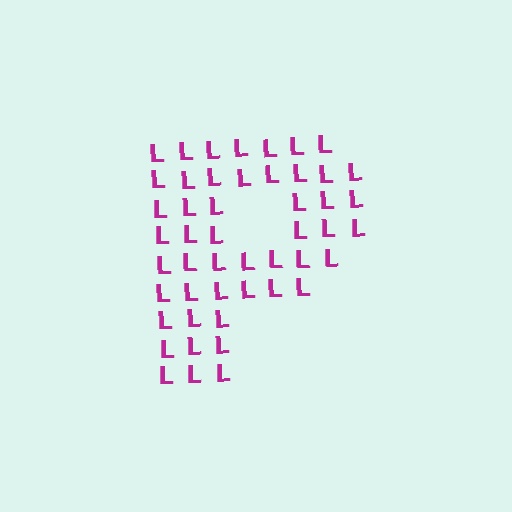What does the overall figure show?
The overall figure shows the letter P.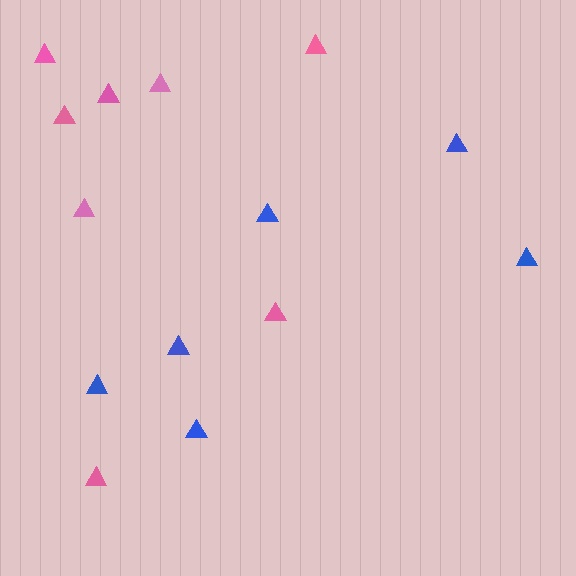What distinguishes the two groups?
There are 2 groups: one group of blue triangles (6) and one group of pink triangles (8).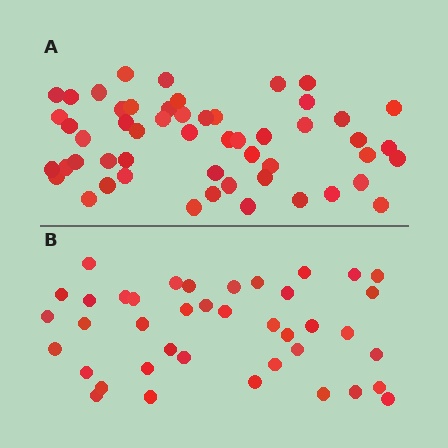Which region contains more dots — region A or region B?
Region A (the top region) has more dots.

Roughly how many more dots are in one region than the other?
Region A has approximately 15 more dots than region B.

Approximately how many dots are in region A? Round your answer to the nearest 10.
About 50 dots. (The exact count is 53, which rounds to 50.)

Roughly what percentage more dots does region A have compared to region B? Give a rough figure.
About 30% more.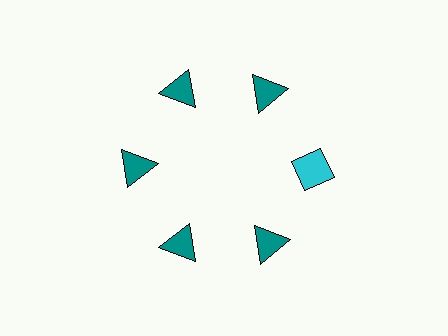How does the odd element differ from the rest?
It differs in both color (cyan instead of teal) and shape (diamond instead of triangle).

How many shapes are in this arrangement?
There are 6 shapes arranged in a ring pattern.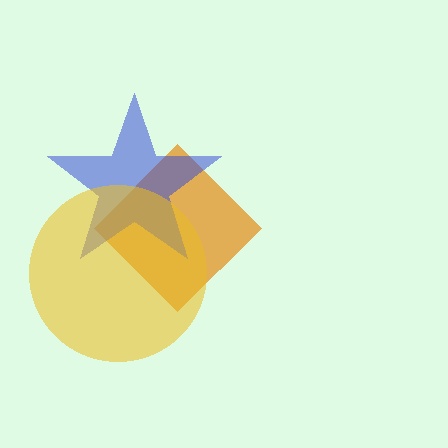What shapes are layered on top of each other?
The layered shapes are: an orange diamond, a blue star, a yellow circle.